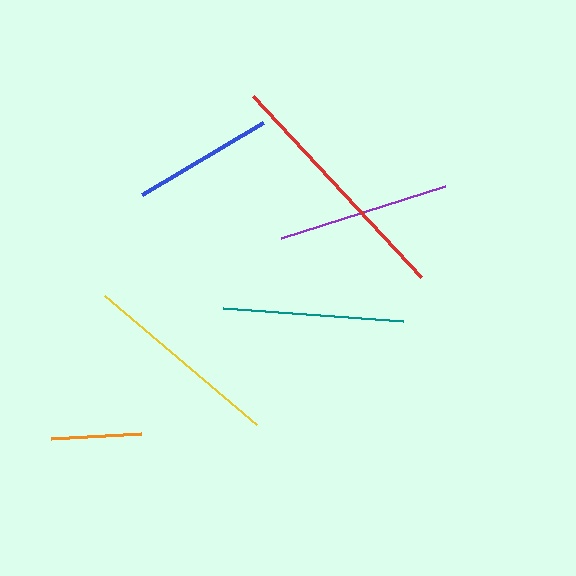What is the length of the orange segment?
The orange segment is approximately 90 pixels long.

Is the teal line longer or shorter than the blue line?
The teal line is longer than the blue line.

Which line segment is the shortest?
The orange line is the shortest at approximately 90 pixels.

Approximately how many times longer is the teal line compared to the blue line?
The teal line is approximately 1.3 times the length of the blue line.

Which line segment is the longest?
The red line is the longest at approximately 248 pixels.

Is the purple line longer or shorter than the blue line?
The purple line is longer than the blue line.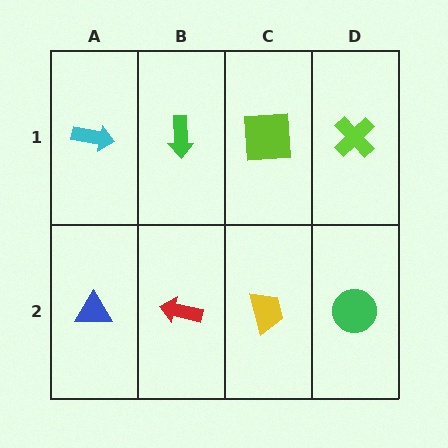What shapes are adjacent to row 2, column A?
A cyan arrow (row 1, column A), a red arrow (row 2, column B).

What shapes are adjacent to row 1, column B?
A red arrow (row 2, column B), a cyan arrow (row 1, column A), a lime square (row 1, column C).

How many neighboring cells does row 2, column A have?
2.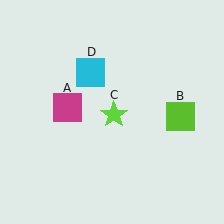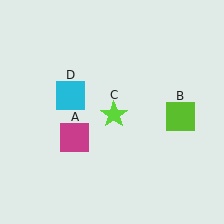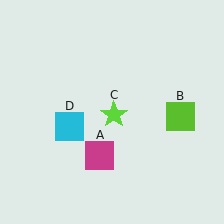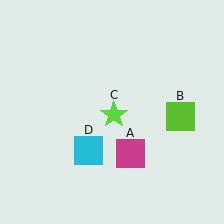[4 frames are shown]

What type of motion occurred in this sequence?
The magenta square (object A), cyan square (object D) rotated counterclockwise around the center of the scene.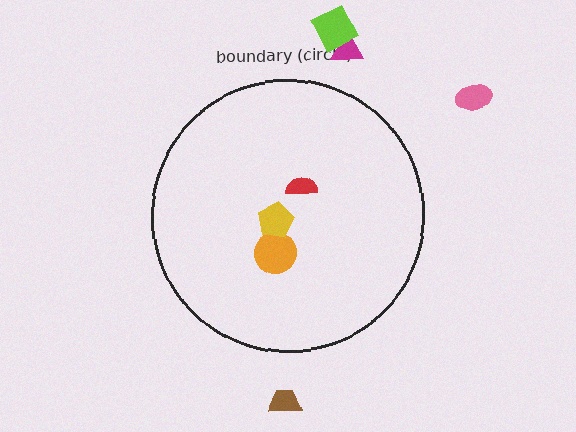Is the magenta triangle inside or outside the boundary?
Outside.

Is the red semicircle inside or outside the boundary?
Inside.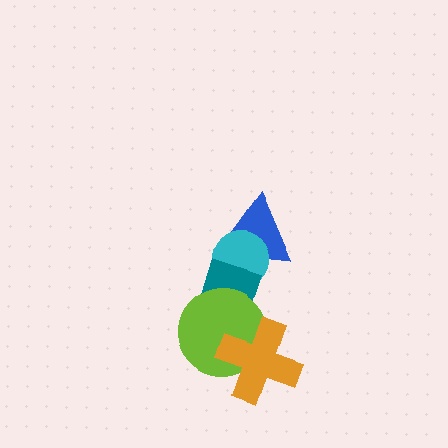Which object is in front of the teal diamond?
The lime circle is in front of the teal diamond.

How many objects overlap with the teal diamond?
3 objects overlap with the teal diamond.